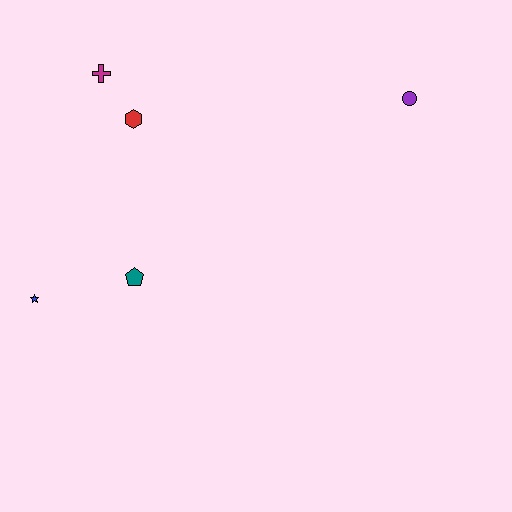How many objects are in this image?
There are 5 objects.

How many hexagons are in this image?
There is 1 hexagon.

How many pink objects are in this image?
There are no pink objects.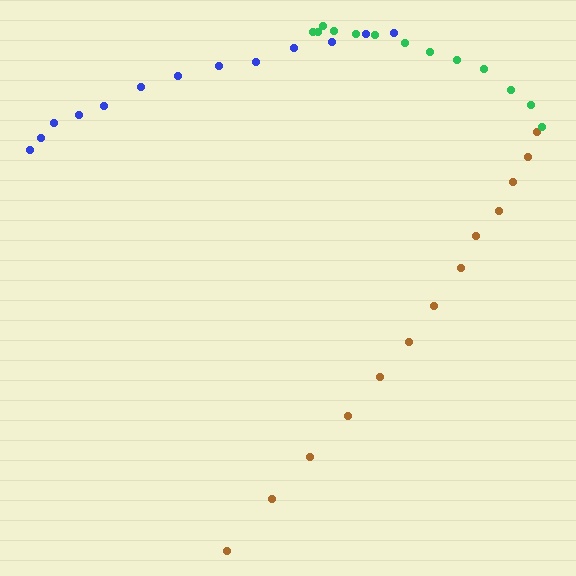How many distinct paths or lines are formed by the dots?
There are 3 distinct paths.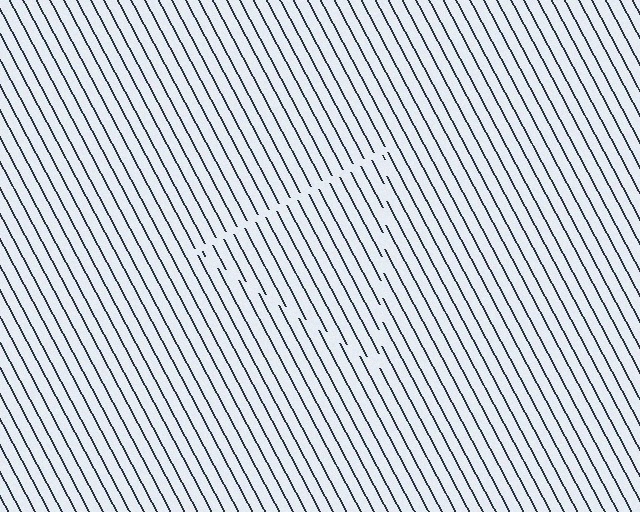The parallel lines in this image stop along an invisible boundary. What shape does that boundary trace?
An illusory triangle. The interior of the shape contains the same grating, shifted by half a period — the contour is defined by the phase discontinuity where line-ends from the inner and outer gratings abut.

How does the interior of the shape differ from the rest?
The interior of the shape contains the same grating, shifted by half a period — the contour is defined by the phase discontinuity where line-ends from the inner and outer gratings abut.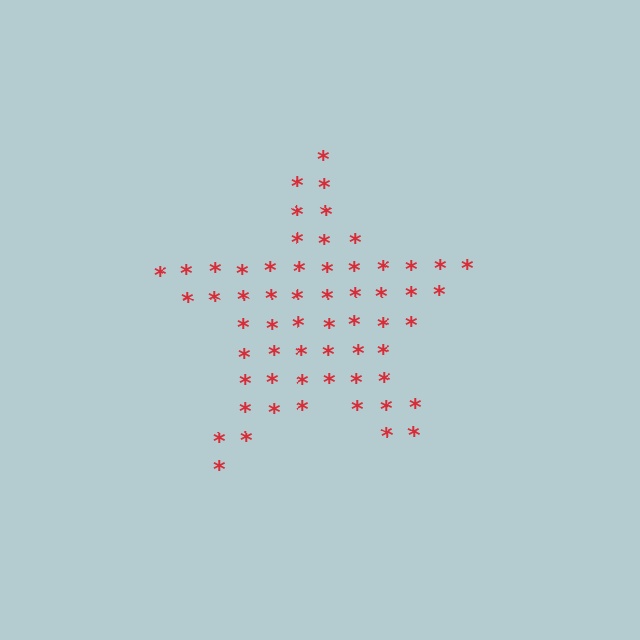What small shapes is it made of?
It is made of small asterisks.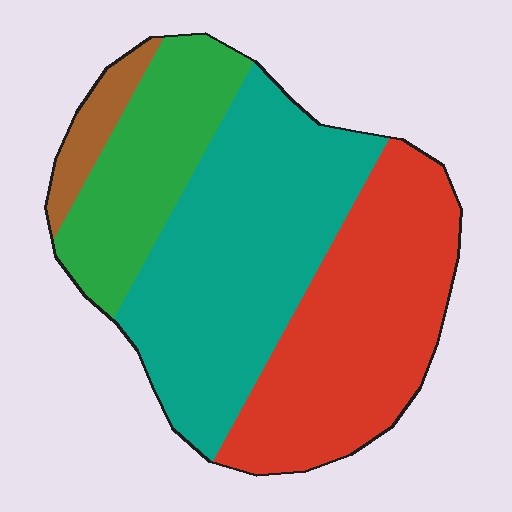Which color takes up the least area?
Brown, at roughly 5%.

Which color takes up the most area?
Teal, at roughly 40%.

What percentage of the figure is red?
Red takes up between a quarter and a half of the figure.